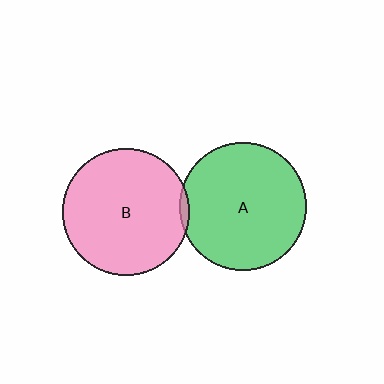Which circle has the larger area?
Circle A (green).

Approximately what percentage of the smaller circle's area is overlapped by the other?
Approximately 5%.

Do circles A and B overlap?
Yes.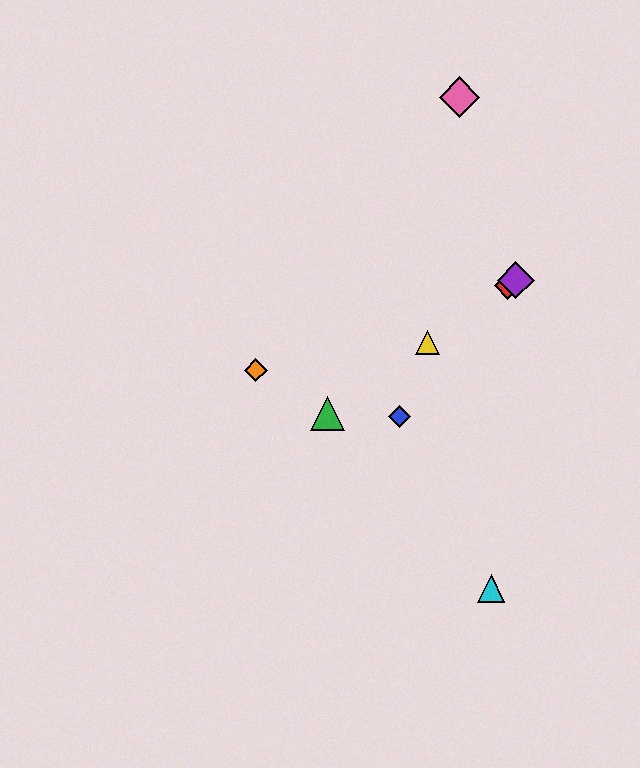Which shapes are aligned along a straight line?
The red diamond, the green triangle, the yellow triangle, the purple diamond are aligned along a straight line.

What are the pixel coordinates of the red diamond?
The red diamond is at (508, 286).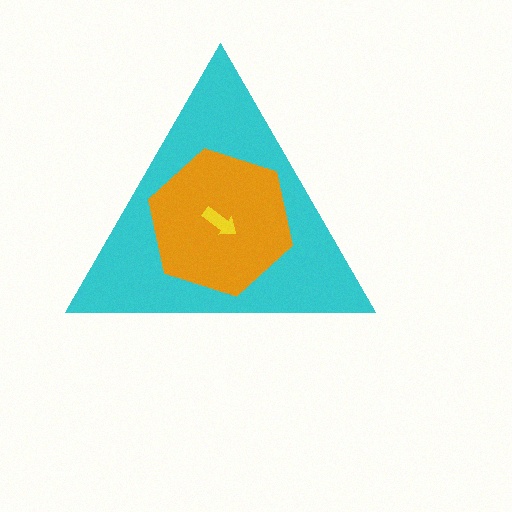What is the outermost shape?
The cyan triangle.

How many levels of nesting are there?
3.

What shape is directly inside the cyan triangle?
The orange hexagon.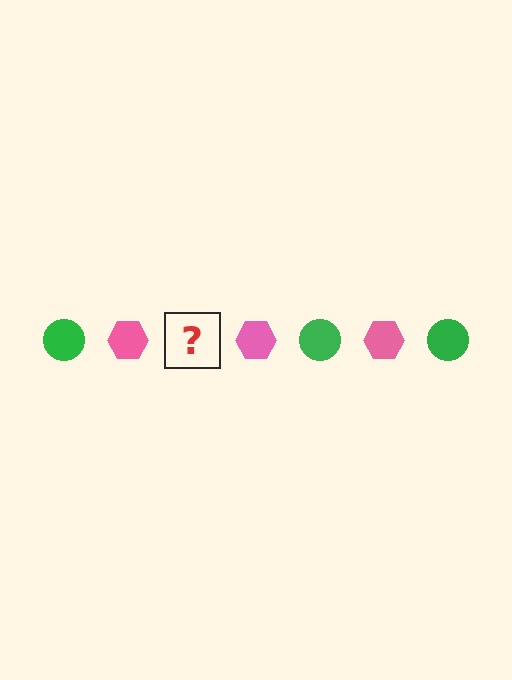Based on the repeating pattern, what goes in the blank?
The blank should be a green circle.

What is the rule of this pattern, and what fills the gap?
The rule is that the pattern alternates between green circle and pink hexagon. The gap should be filled with a green circle.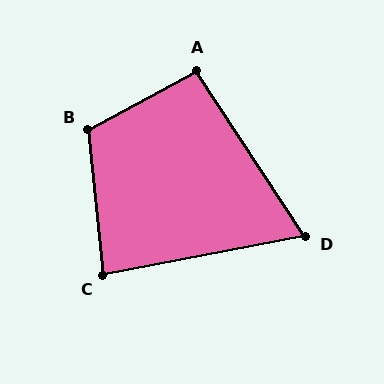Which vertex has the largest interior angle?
B, at approximately 112 degrees.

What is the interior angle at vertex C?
Approximately 85 degrees (approximately right).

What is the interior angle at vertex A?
Approximately 95 degrees (approximately right).